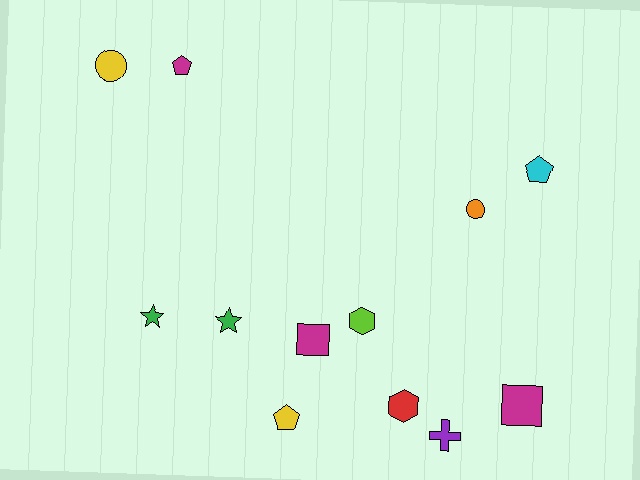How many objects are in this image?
There are 12 objects.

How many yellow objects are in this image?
There are 2 yellow objects.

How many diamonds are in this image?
There are no diamonds.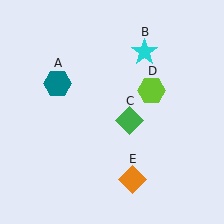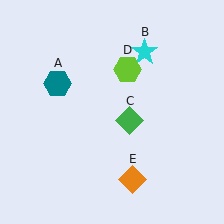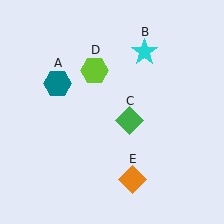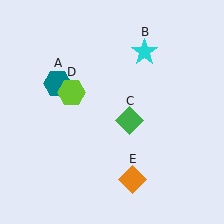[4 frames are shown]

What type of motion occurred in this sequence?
The lime hexagon (object D) rotated counterclockwise around the center of the scene.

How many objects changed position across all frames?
1 object changed position: lime hexagon (object D).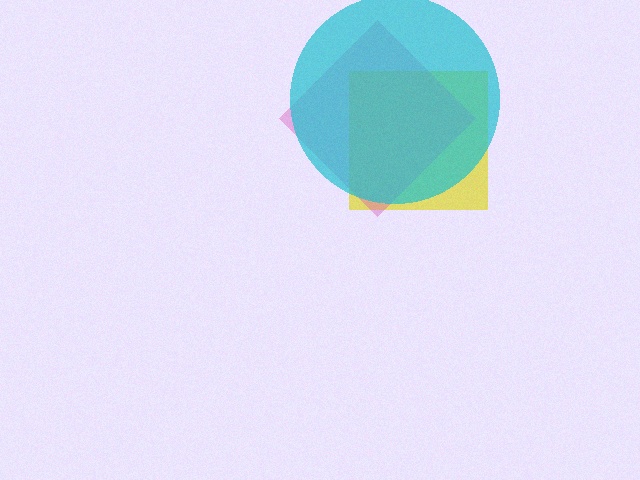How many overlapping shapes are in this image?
There are 3 overlapping shapes in the image.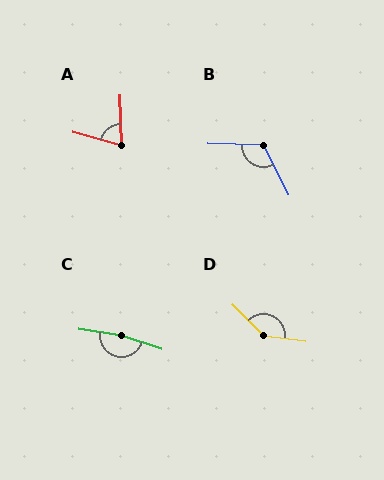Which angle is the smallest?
A, at approximately 72 degrees.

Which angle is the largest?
C, at approximately 169 degrees.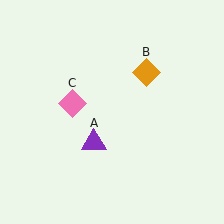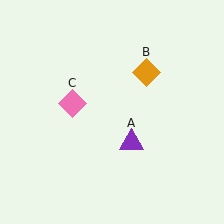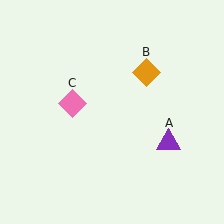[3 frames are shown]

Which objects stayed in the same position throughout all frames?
Orange diamond (object B) and pink diamond (object C) remained stationary.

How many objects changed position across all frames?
1 object changed position: purple triangle (object A).